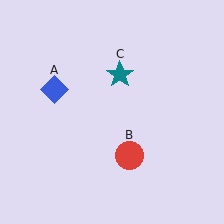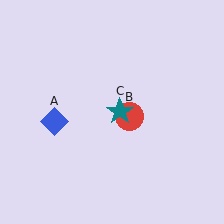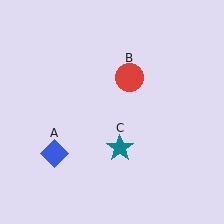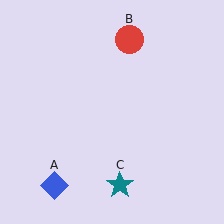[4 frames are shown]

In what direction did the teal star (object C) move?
The teal star (object C) moved down.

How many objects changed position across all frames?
3 objects changed position: blue diamond (object A), red circle (object B), teal star (object C).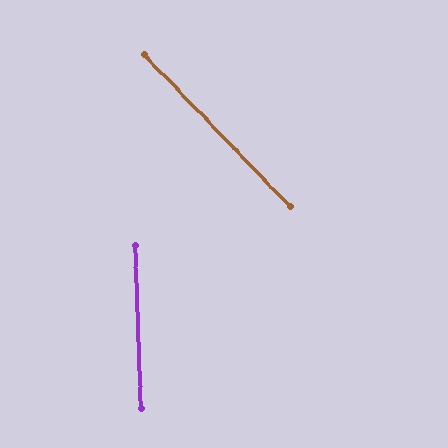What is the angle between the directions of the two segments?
Approximately 42 degrees.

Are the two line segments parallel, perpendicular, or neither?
Neither parallel nor perpendicular — they differ by about 42°.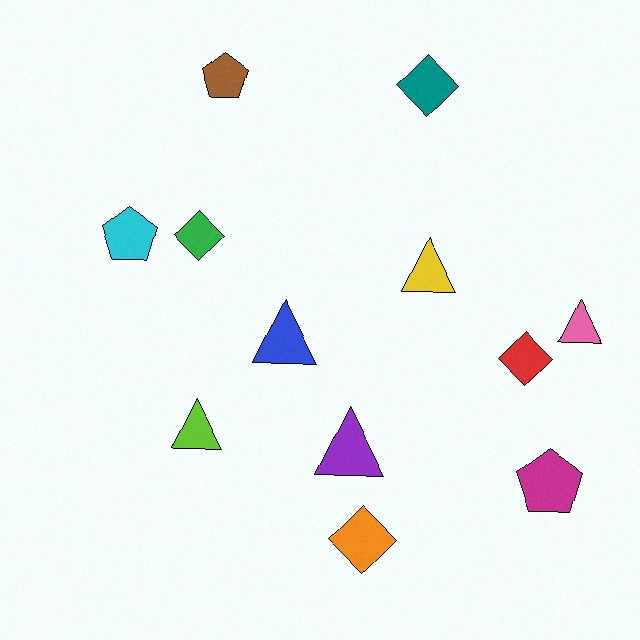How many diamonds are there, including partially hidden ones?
There are 4 diamonds.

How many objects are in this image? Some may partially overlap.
There are 12 objects.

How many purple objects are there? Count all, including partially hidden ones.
There is 1 purple object.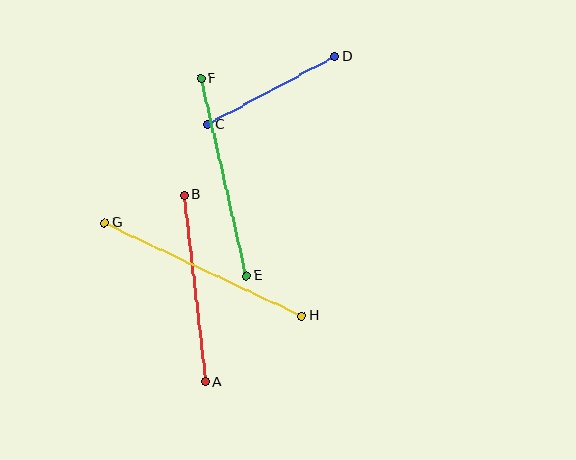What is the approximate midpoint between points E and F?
The midpoint is at approximately (223, 177) pixels.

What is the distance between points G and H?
The distance is approximately 218 pixels.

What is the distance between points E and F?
The distance is approximately 203 pixels.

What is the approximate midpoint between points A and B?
The midpoint is at approximately (195, 288) pixels.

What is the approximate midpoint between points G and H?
The midpoint is at approximately (203, 269) pixels.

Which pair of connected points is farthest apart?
Points G and H are farthest apart.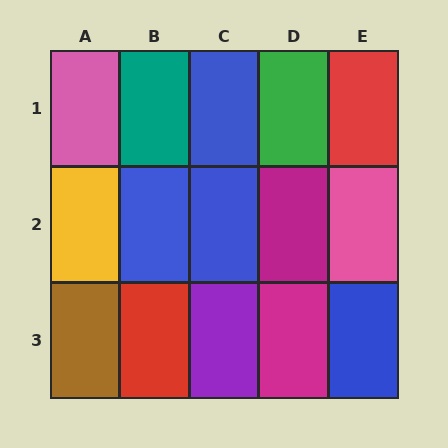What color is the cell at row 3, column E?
Blue.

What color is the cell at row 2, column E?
Pink.